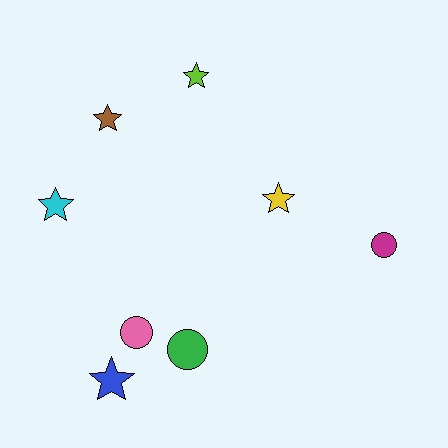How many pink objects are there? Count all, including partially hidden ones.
There is 1 pink object.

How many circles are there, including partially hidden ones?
There are 3 circles.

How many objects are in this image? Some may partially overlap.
There are 8 objects.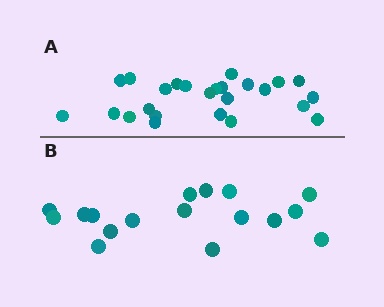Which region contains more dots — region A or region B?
Region A (the top region) has more dots.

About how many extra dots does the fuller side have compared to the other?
Region A has roughly 8 or so more dots than region B.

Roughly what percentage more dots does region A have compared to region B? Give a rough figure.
About 45% more.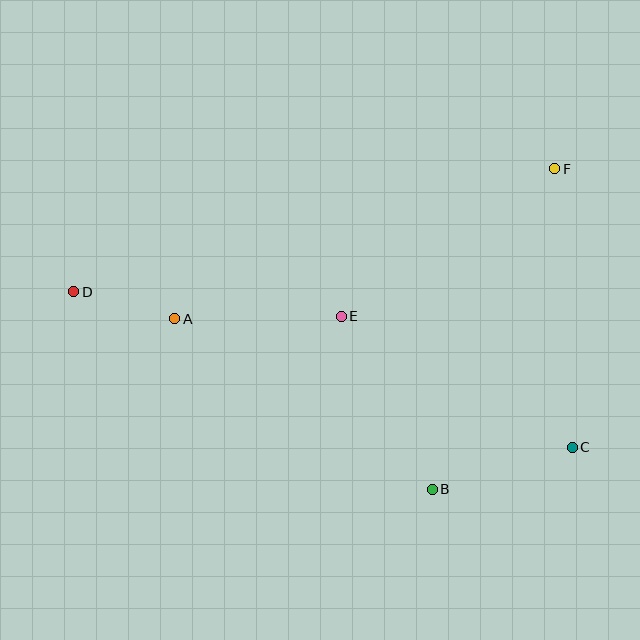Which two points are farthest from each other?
Points C and D are farthest from each other.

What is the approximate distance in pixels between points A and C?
The distance between A and C is approximately 418 pixels.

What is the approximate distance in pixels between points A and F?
The distance between A and F is approximately 408 pixels.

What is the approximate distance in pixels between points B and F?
The distance between B and F is approximately 343 pixels.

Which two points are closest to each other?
Points A and D are closest to each other.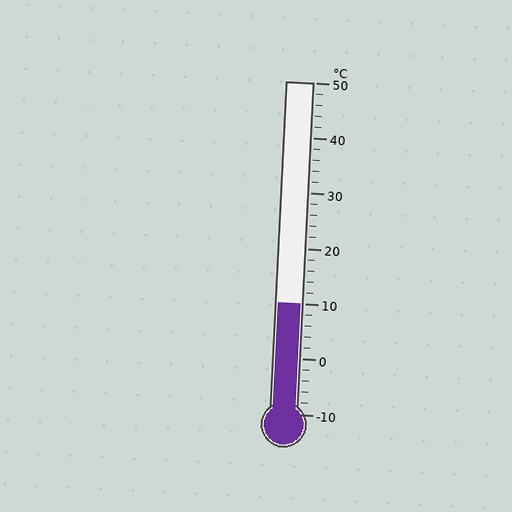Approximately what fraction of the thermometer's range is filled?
The thermometer is filled to approximately 35% of its range.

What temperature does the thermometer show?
The thermometer shows approximately 10°C.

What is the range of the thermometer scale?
The thermometer scale ranges from -10°C to 50°C.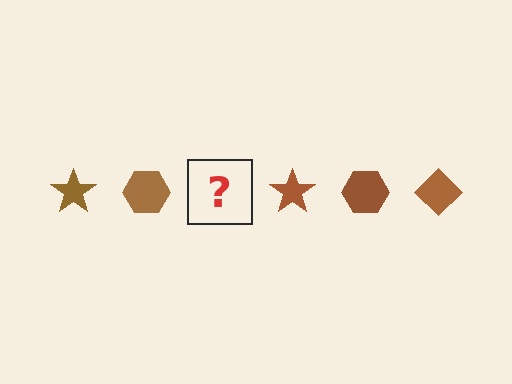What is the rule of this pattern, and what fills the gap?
The rule is that the pattern cycles through star, hexagon, diamond shapes in brown. The gap should be filled with a brown diamond.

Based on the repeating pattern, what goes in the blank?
The blank should be a brown diamond.